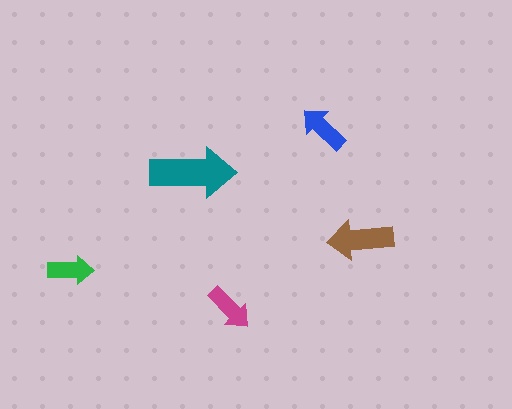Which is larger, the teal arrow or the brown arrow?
The teal one.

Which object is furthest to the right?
The brown arrow is rightmost.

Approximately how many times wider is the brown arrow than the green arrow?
About 1.5 times wider.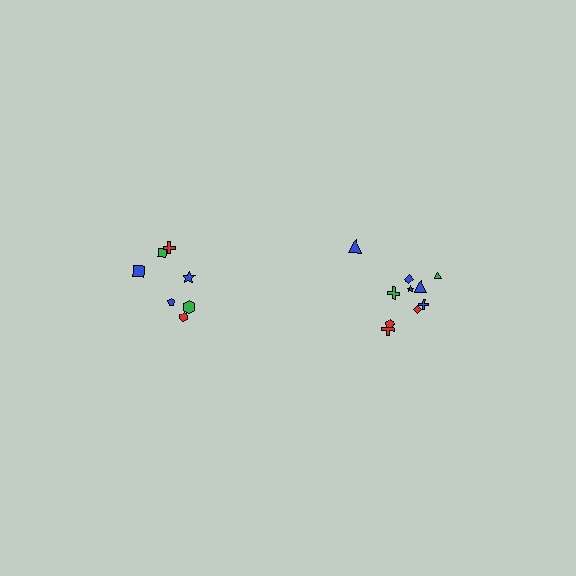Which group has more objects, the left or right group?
The right group.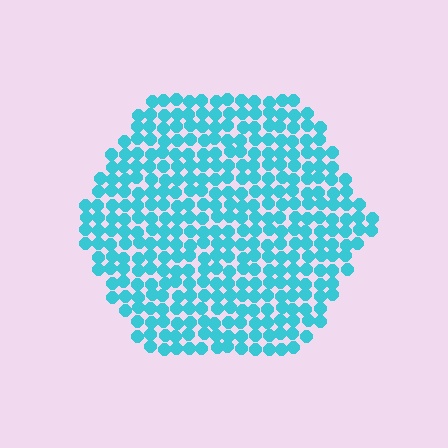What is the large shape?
The large shape is a hexagon.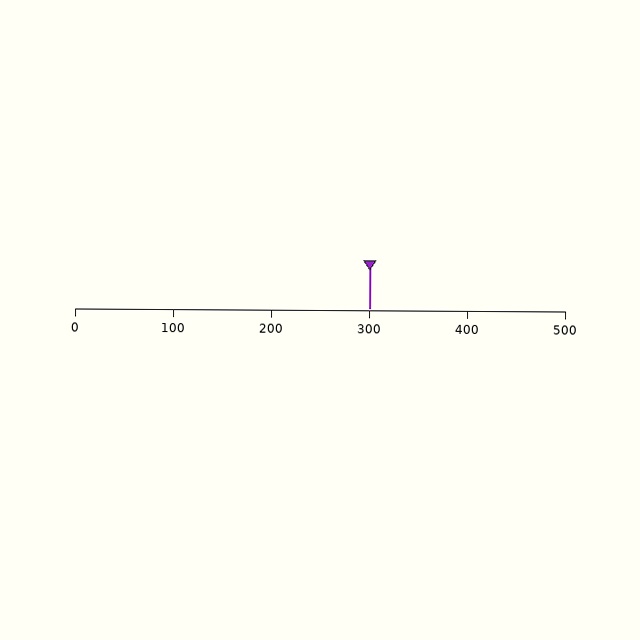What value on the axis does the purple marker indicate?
The marker indicates approximately 300.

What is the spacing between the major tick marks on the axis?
The major ticks are spaced 100 apart.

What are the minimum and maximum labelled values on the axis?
The axis runs from 0 to 500.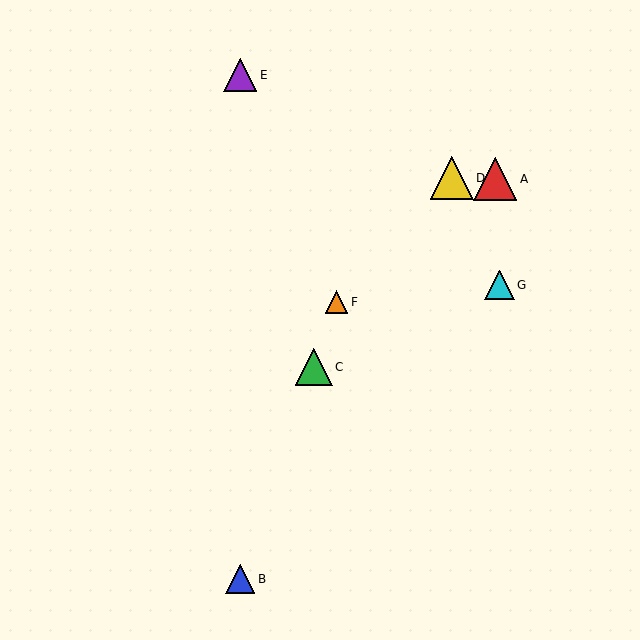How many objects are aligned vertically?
2 objects (B, E) are aligned vertically.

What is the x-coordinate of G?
Object G is at x≈499.